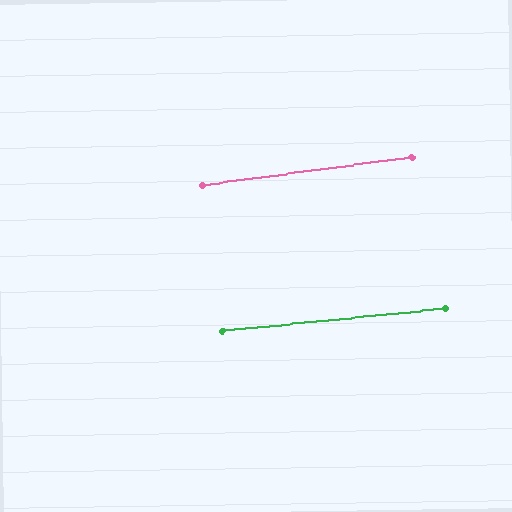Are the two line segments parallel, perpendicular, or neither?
Parallel — their directions differ by only 1.8°.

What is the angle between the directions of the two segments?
Approximately 2 degrees.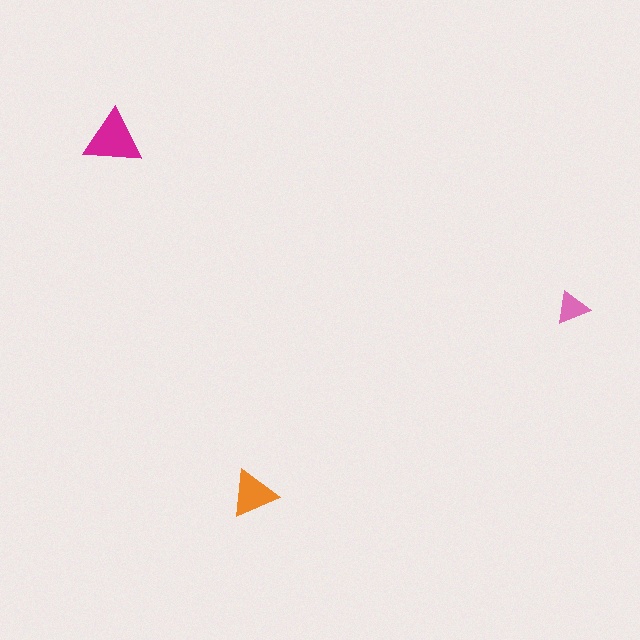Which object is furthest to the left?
The magenta triangle is leftmost.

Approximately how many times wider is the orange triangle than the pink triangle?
About 1.5 times wider.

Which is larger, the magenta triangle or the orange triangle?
The magenta one.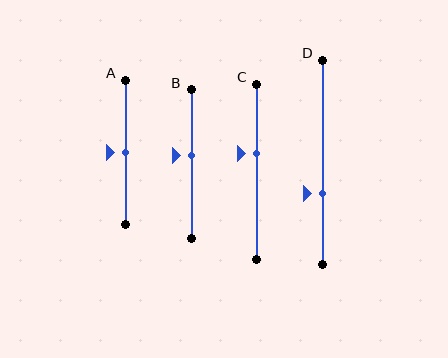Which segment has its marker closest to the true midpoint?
Segment A has its marker closest to the true midpoint.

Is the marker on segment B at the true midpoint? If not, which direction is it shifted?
No, the marker on segment B is shifted upward by about 6% of the segment length.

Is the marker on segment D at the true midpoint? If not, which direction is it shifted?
No, the marker on segment D is shifted downward by about 15% of the segment length.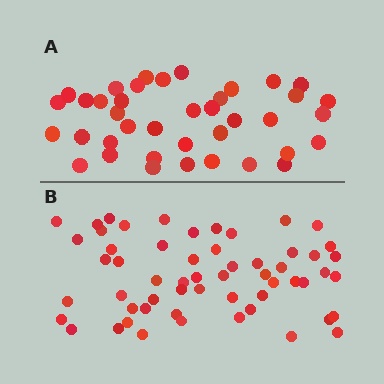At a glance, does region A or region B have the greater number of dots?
Region B (the bottom region) has more dots.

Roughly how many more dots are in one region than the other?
Region B has approximately 20 more dots than region A.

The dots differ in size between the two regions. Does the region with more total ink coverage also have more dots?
No. Region A has more total ink coverage because its dots are larger, but region B actually contains more individual dots. Total area can be misleading — the number of items is what matters here.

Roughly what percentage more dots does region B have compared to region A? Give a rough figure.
About 45% more.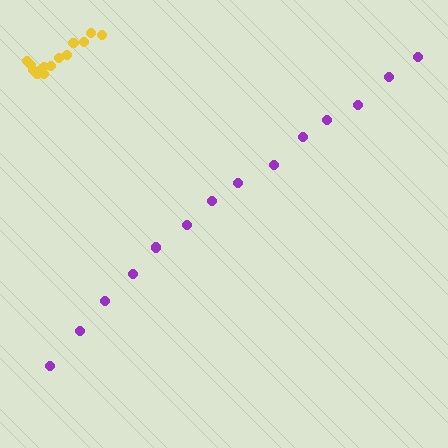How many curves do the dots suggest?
There are 2 distinct paths.